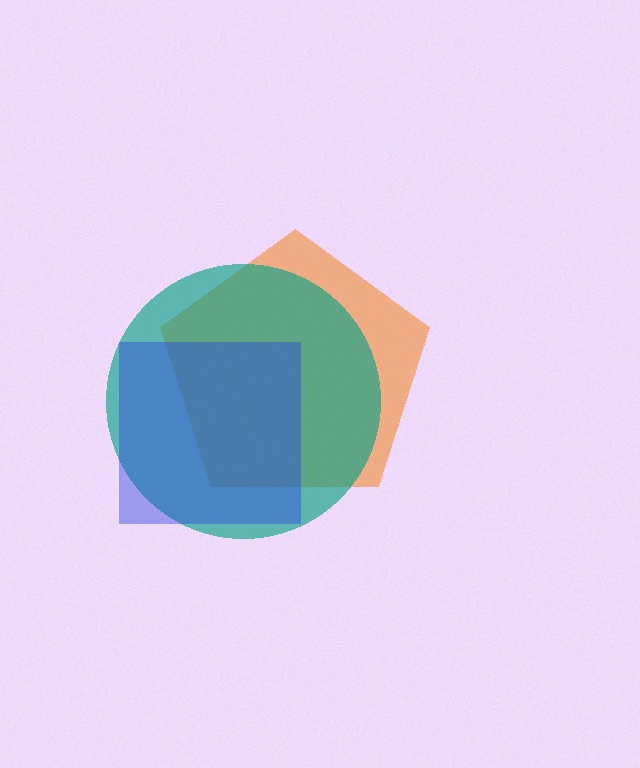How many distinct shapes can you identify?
There are 3 distinct shapes: an orange pentagon, a teal circle, a blue square.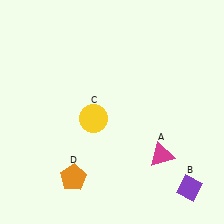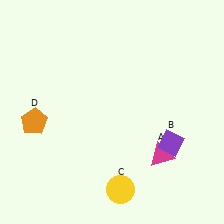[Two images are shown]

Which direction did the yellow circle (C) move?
The yellow circle (C) moved down.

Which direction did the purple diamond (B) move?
The purple diamond (B) moved up.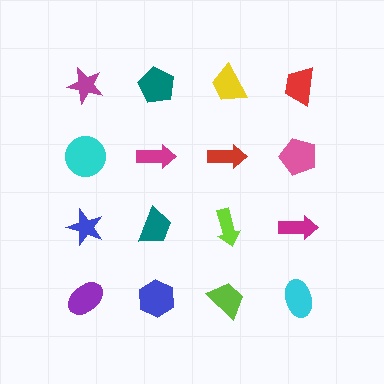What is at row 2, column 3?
A red arrow.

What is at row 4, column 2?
A blue hexagon.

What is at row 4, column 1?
A purple ellipse.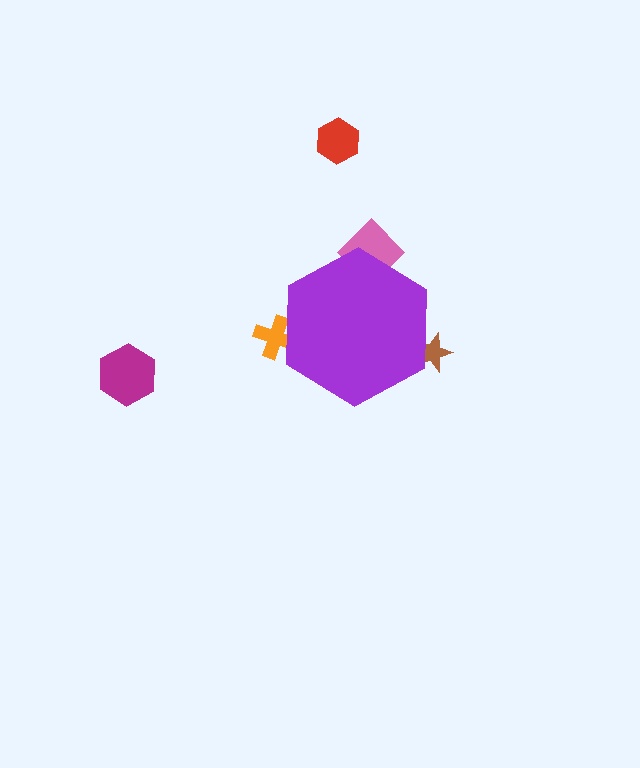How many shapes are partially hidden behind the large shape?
3 shapes are partially hidden.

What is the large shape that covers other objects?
A purple hexagon.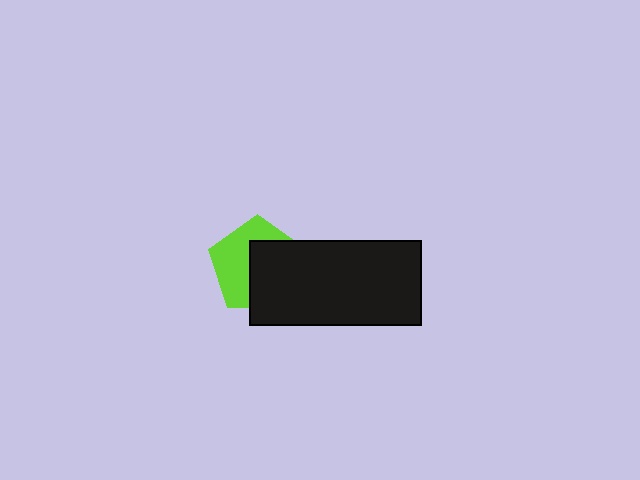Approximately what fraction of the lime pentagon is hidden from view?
Roughly 52% of the lime pentagon is hidden behind the black rectangle.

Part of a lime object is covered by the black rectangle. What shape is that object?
It is a pentagon.